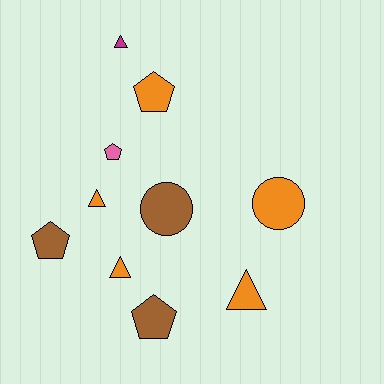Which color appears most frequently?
Orange, with 5 objects.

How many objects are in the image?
There are 10 objects.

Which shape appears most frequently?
Triangle, with 4 objects.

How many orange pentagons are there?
There is 1 orange pentagon.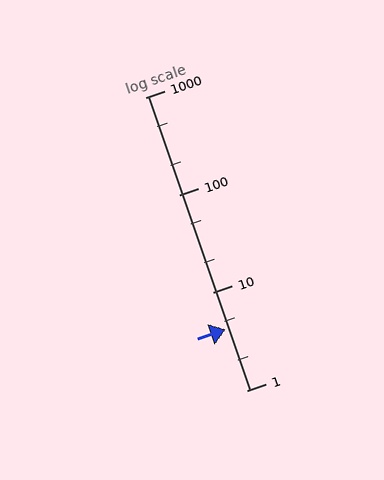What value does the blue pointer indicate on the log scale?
The pointer indicates approximately 4.2.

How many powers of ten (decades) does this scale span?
The scale spans 3 decades, from 1 to 1000.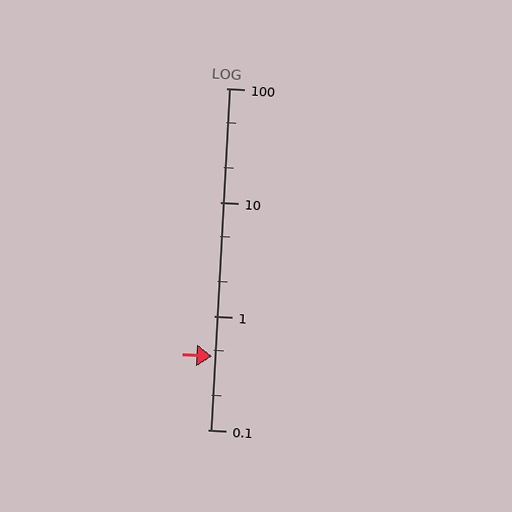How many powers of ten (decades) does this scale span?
The scale spans 3 decades, from 0.1 to 100.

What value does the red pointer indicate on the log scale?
The pointer indicates approximately 0.44.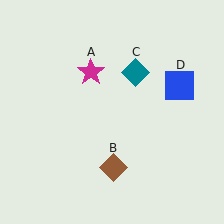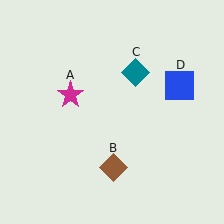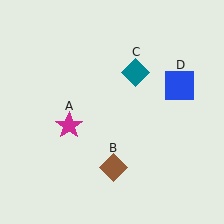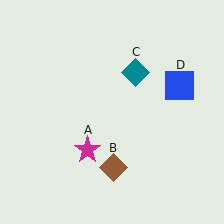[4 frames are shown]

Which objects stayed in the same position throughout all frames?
Brown diamond (object B) and teal diamond (object C) and blue square (object D) remained stationary.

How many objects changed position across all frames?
1 object changed position: magenta star (object A).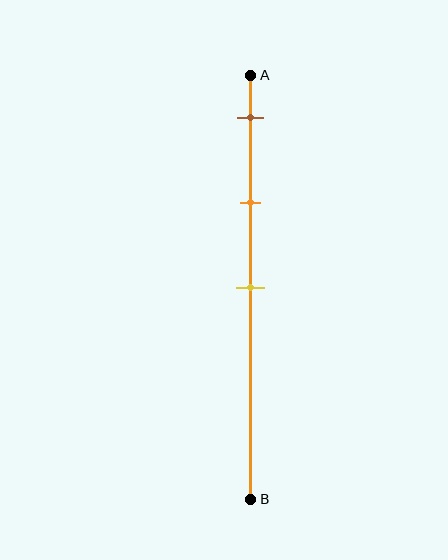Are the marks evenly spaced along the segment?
Yes, the marks are approximately evenly spaced.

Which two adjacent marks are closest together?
The brown and orange marks are the closest adjacent pair.